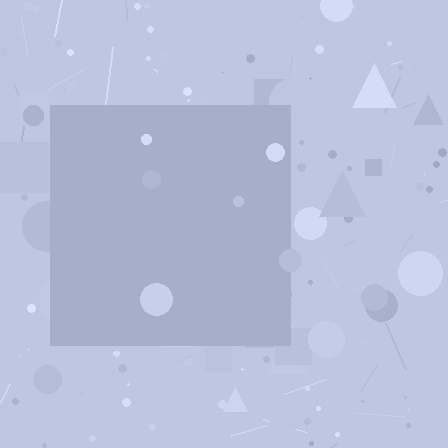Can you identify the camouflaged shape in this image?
The camouflaged shape is a square.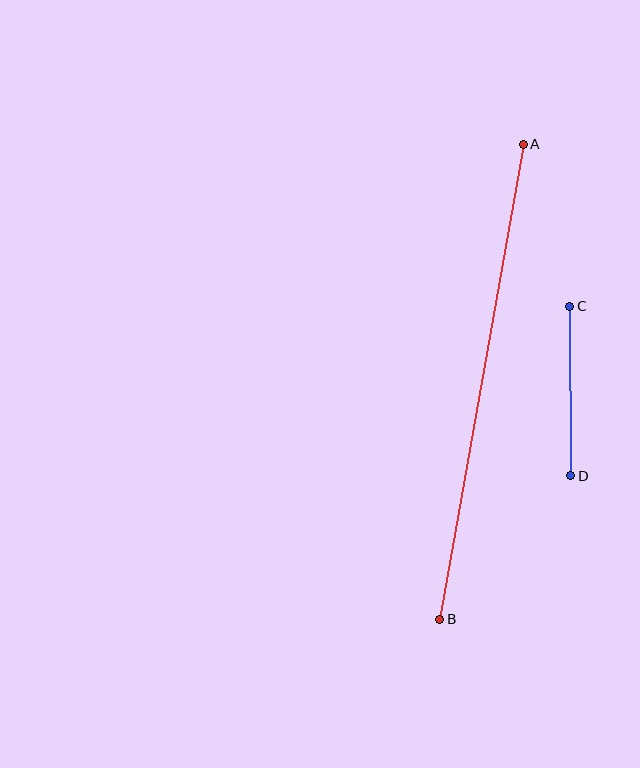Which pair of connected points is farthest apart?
Points A and B are farthest apart.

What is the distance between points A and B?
The distance is approximately 482 pixels.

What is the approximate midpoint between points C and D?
The midpoint is at approximately (570, 391) pixels.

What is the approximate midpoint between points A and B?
The midpoint is at approximately (482, 382) pixels.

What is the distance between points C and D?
The distance is approximately 169 pixels.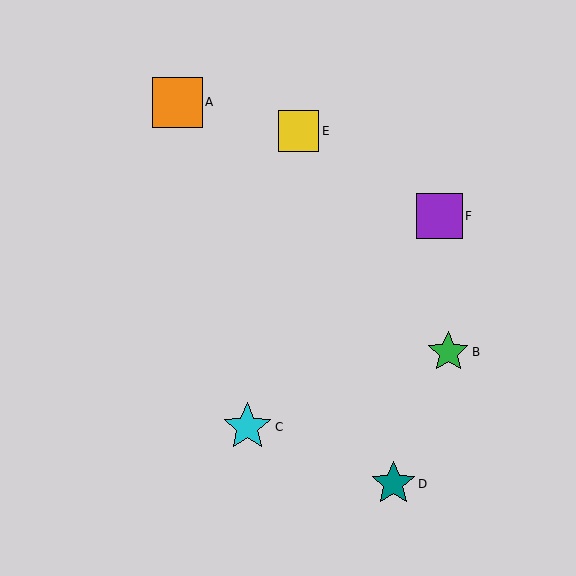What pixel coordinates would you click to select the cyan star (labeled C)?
Click at (247, 427) to select the cyan star C.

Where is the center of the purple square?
The center of the purple square is at (439, 216).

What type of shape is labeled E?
Shape E is a yellow square.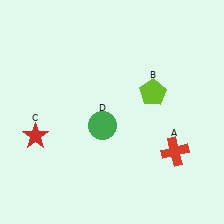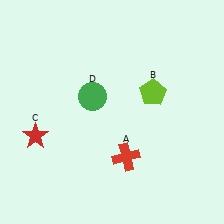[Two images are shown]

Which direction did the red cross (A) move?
The red cross (A) moved left.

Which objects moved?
The objects that moved are: the red cross (A), the green circle (D).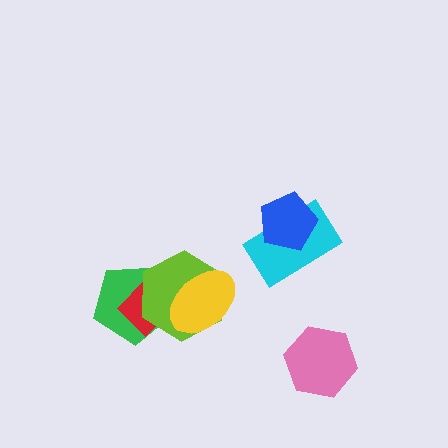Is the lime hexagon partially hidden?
Yes, it is partially covered by another shape.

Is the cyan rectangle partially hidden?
Yes, it is partially covered by another shape.